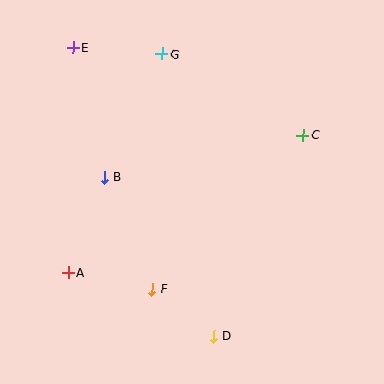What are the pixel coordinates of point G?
Point G is at (162, 54).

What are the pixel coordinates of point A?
Point A is at (68, 273).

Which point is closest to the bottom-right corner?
Point D is closest to the bottom-right corner.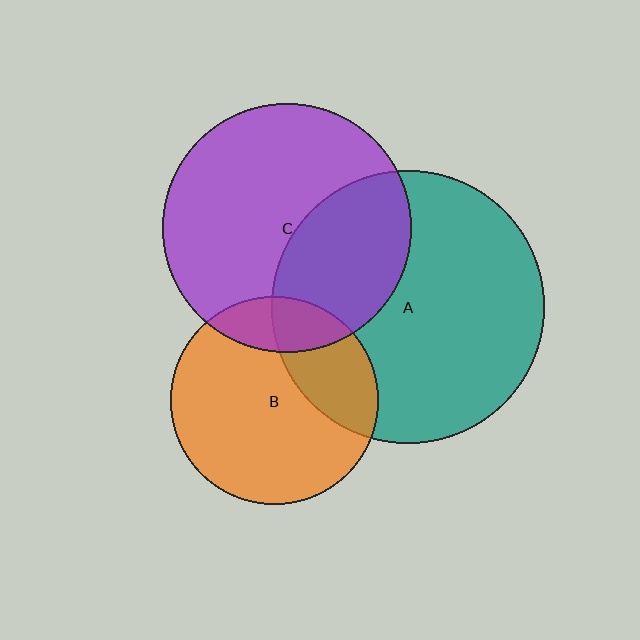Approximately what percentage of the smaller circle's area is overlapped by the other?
Approximately 25%.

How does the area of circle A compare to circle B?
Approximately 1.7 times.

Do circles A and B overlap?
Yes.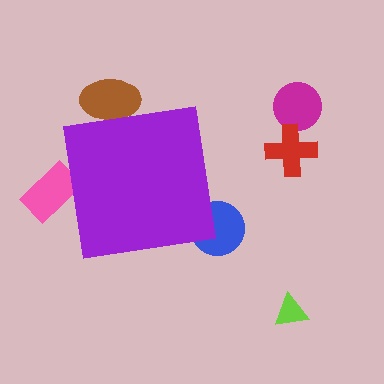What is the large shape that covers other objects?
A purple square.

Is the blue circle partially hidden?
Yes, the blue circle is partially hidden behind the purple square.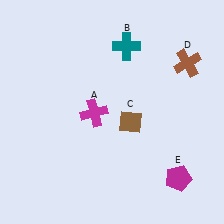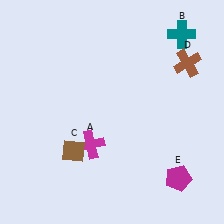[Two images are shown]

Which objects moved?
The objects that moved are: the magenta cross (A), the teal cross (B), the brown diamond (C).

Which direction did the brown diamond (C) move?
The brown diamond (C) moved left.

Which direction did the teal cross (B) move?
The teal cross (B) moved right.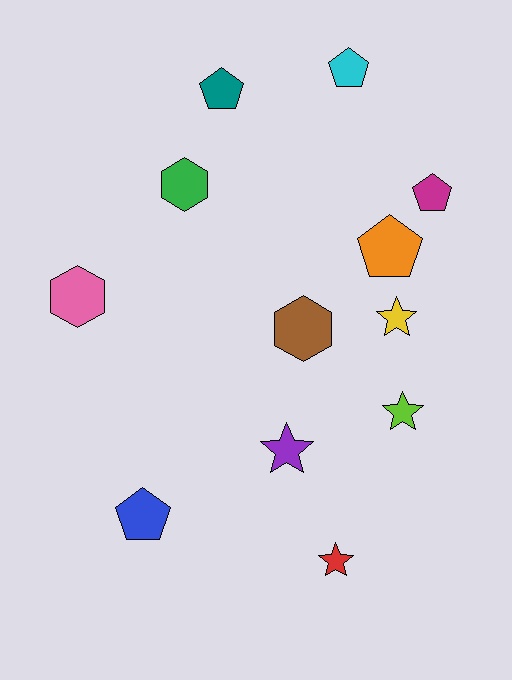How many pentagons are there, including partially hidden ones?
There are 5 pentagons.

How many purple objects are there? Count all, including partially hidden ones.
There is 1 purple object.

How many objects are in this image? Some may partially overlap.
There are 12 objects.